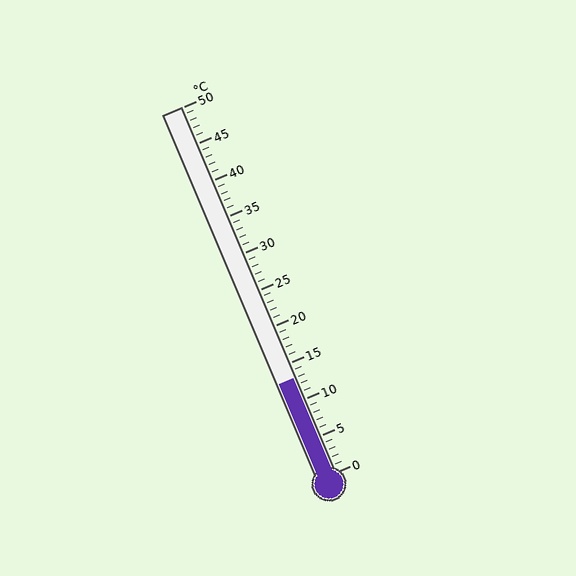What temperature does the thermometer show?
The thermometer shows approximately 13°C.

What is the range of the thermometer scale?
The thermometer scale ranges from 0°C to 50°C.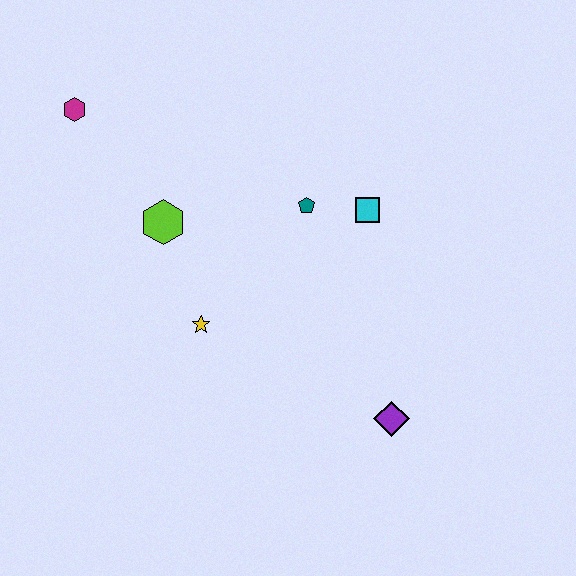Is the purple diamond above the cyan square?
No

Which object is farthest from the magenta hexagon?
The purple diamond is farthest from the magenta hexagon.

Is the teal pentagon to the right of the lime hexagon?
Yes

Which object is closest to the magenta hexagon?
The lime hexagon is closest to the magenta hexagon.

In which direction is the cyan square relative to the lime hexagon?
The cyan square is to the right of the lime hexagon.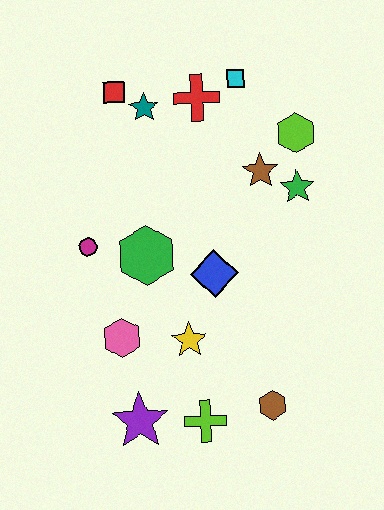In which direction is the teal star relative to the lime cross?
The teal star is above the lime cross.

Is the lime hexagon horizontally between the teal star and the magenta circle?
No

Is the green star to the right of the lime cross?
Yes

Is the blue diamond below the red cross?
Yes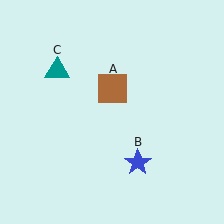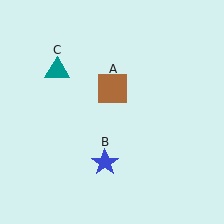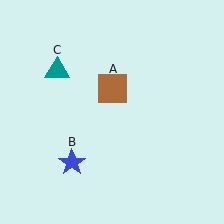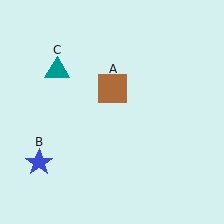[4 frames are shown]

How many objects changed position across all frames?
1 object changed position: blue star (object B).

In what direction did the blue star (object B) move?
The blue star (object B) moved left.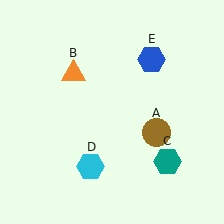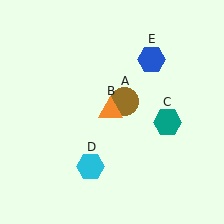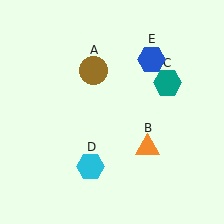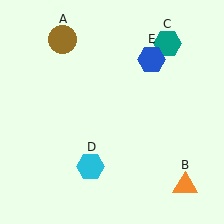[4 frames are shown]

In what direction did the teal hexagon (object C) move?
The teal hexagon (object C) moved up.